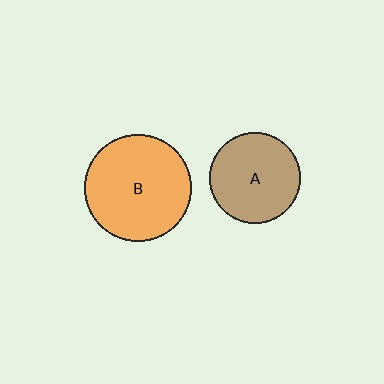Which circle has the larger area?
Circle B (orange).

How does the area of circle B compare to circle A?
Approximately 1.4 times.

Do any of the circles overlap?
No, none of the circles overlap.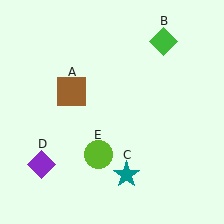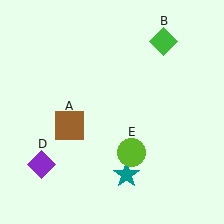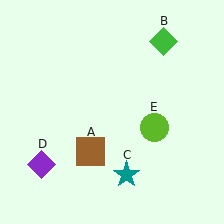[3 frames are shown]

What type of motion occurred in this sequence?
The brown square (object A), lime circle (object E) rotated counterclockwise around the center of the scene.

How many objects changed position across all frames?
2 objects changed position: brown square (object A), lime circle (object E).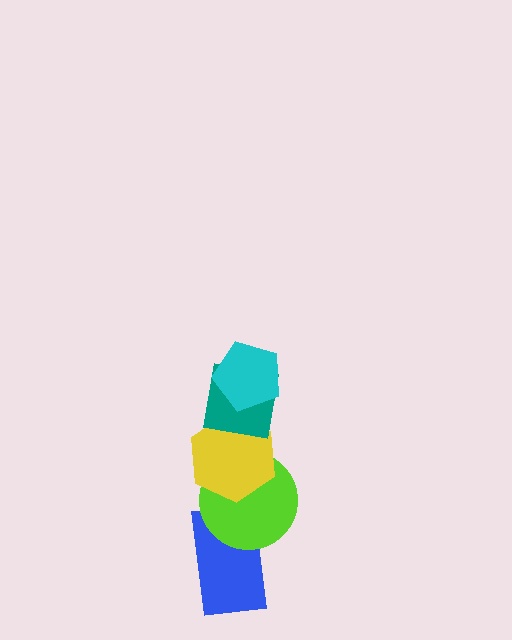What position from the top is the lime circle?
The lime circle is 4th from the top.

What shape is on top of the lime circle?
The yellow hexagon is on top of the lime circle.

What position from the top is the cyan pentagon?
The cyan pentagon is 1st from the top.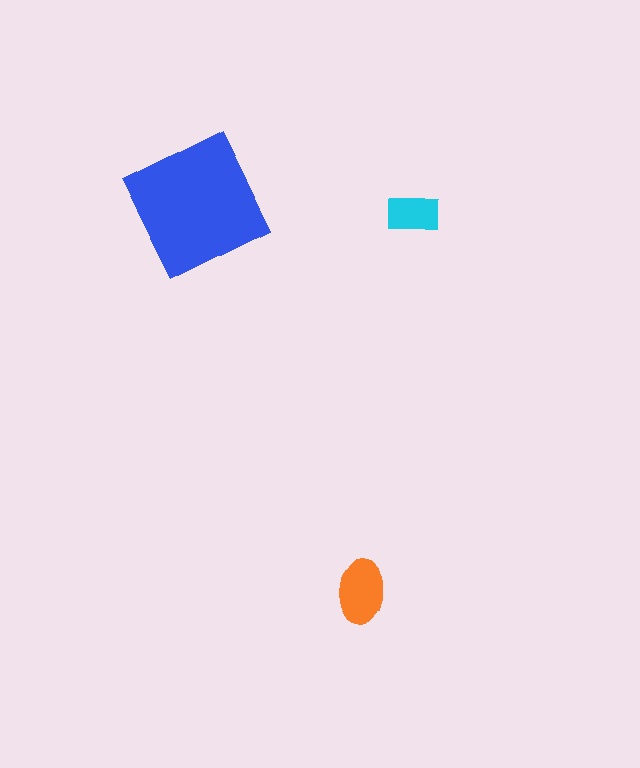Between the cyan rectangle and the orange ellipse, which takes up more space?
The orange ellipse.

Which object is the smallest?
The cyan rectangle.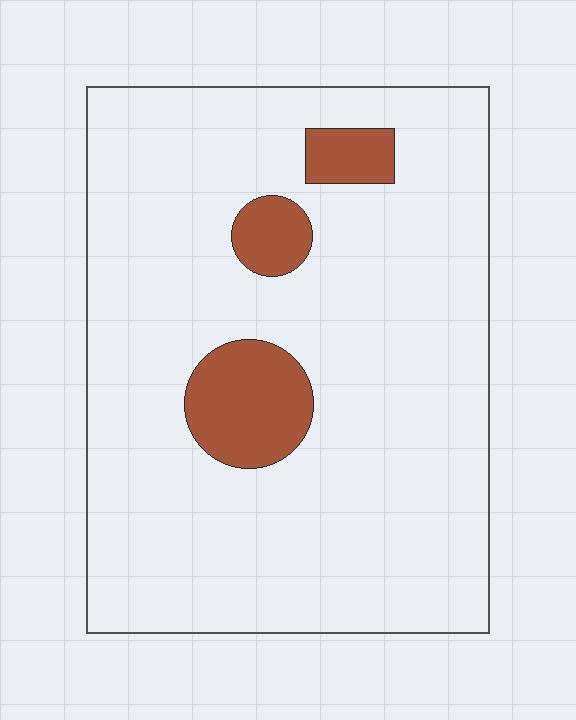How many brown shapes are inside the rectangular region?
3.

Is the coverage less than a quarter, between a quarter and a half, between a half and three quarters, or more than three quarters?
Less than a quarter.